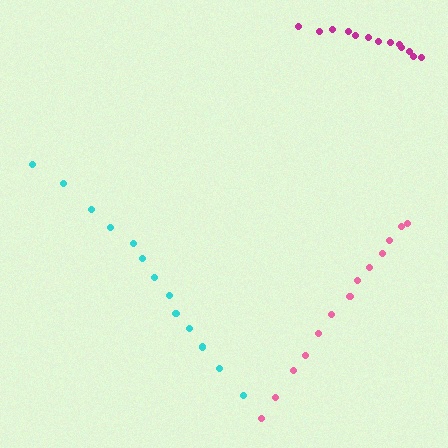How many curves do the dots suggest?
There are 3 distinct paths.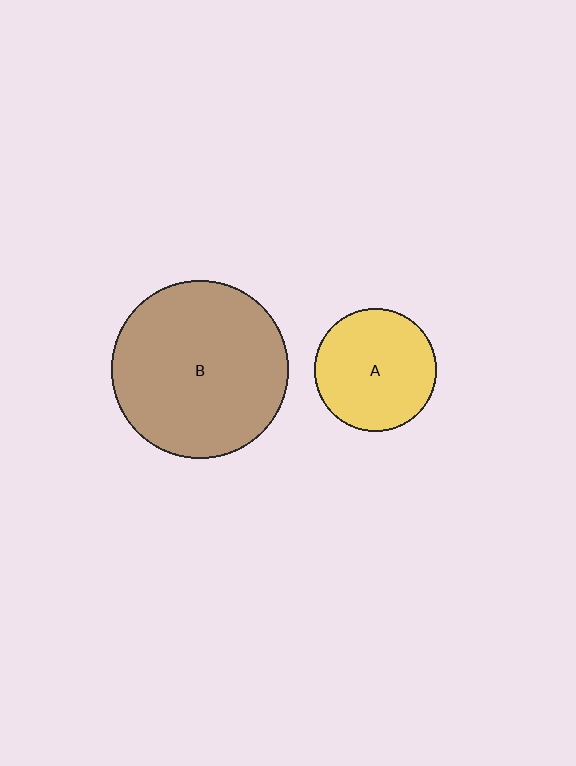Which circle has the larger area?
Circle B (brown).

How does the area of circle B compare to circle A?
Approximately 2.1 times.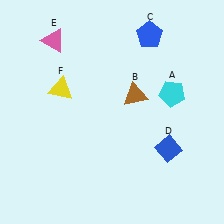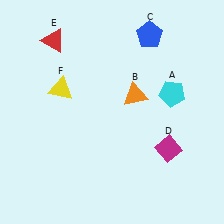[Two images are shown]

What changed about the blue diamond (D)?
In Image 1, D is blue. In Image 2, it changed to magenta.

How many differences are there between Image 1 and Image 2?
There are 3 differences between the two images.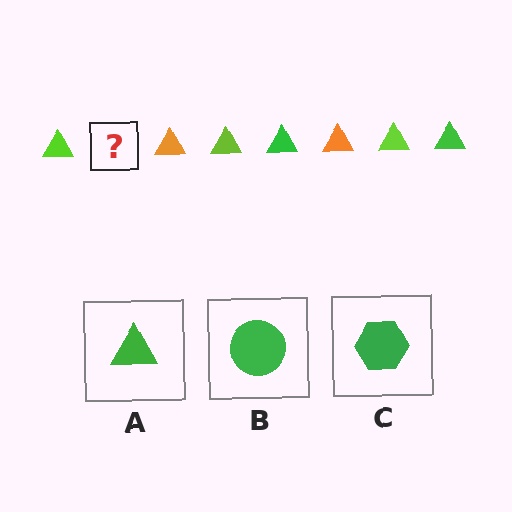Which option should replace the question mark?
Option A.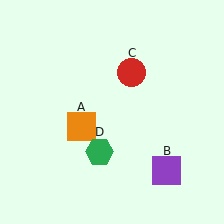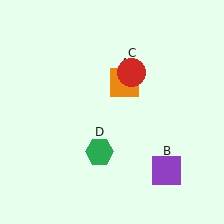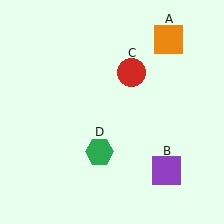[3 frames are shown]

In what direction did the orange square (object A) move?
The orange square (object A) moved up and to the right.